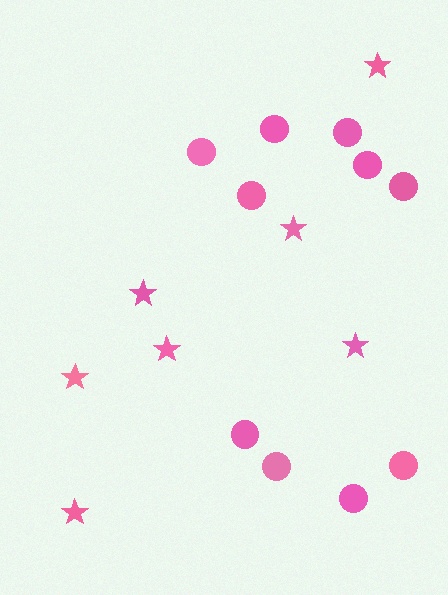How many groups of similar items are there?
There are 2 groups: one group of stars (7) and one group of circles (10).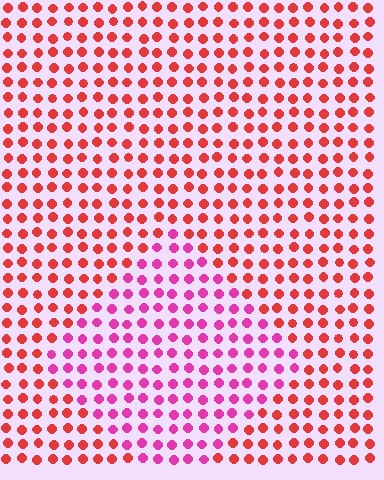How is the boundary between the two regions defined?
The boundary is defined purely by a slight shift in hue (about 41 degrees). Spacing, size, and orientation are identical on both sides.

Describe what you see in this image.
The image is filled with small red elements in a uniform arrangement. A diamond-shaped region is visible where the elements are tinted to a slightly different hue, forming a subtle color boundary.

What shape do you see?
I see a diamond.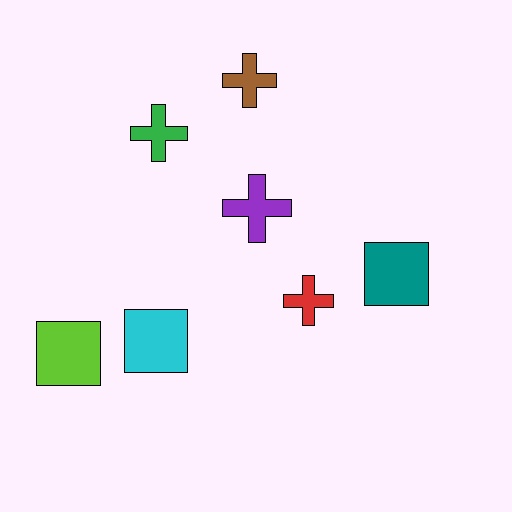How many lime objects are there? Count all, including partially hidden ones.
There is 1 lime object.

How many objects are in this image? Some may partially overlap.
There are 7 objects.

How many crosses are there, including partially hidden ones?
There are 4 crosses.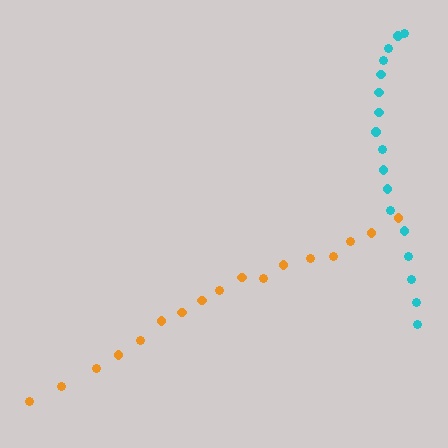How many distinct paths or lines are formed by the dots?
There are 2 distinct paths.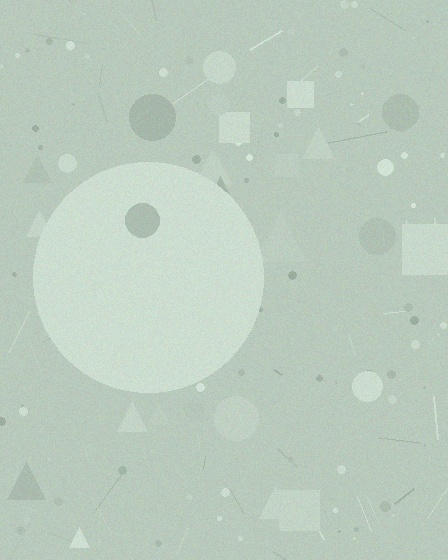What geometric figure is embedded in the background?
A circle is embedded in the background.